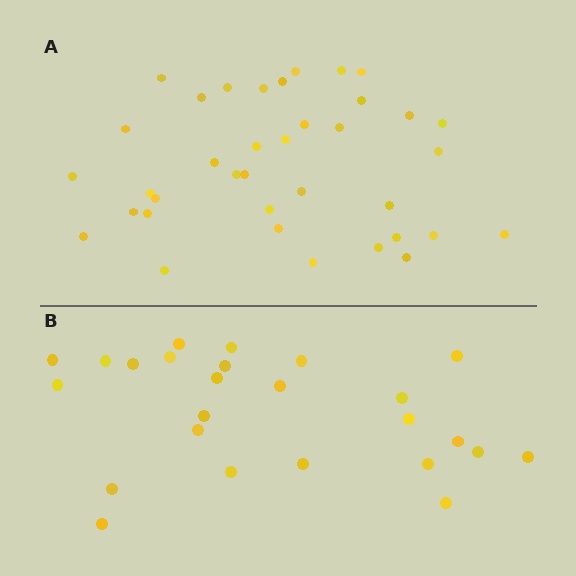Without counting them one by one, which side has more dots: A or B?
Region A (the top region) has more dots.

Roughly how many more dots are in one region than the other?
Region A has roughly 12 or so more dots than region B.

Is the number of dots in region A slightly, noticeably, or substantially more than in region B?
Region A has substantially more. The ratio is roughly 1.5 to 1.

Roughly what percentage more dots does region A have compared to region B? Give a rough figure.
About 50% more.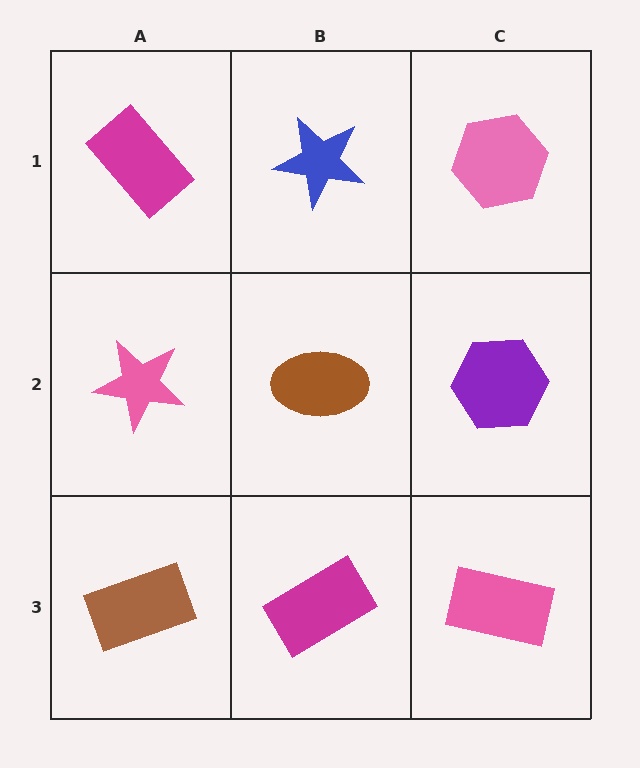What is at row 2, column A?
A pink star.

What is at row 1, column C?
A pink hexagon.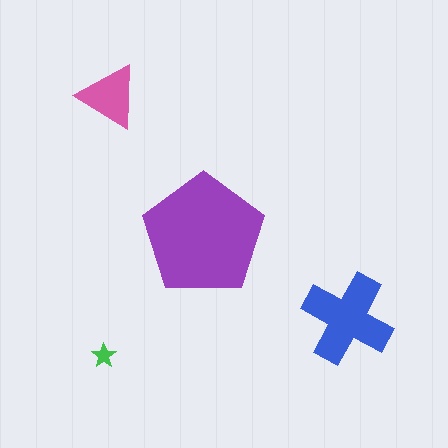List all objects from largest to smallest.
The purple pentagon, the blue cross, the pink triangle, the green star.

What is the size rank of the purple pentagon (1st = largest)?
1st.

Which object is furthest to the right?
The blue cross is rightmost.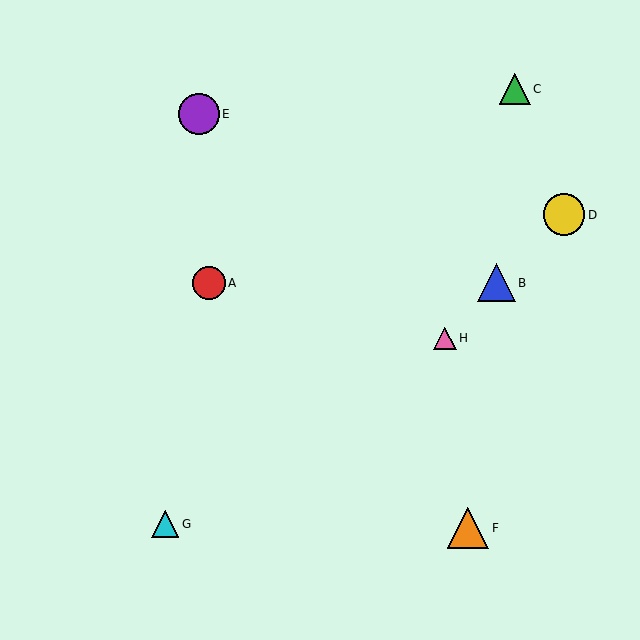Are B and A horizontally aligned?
Yes, both are at y≈283.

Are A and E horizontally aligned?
No, A is at y≈283 and E is at y≈114.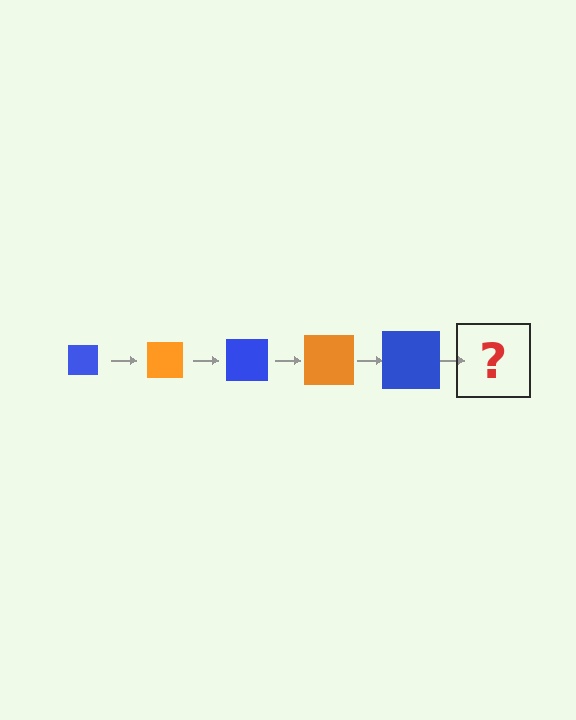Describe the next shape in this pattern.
It should be an orange square, larger than the previous one.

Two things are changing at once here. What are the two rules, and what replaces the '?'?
The two rules are that the square grows larger each step and the color cycles through blue and orange. The '?' should be an orange square, larger than the previous one.